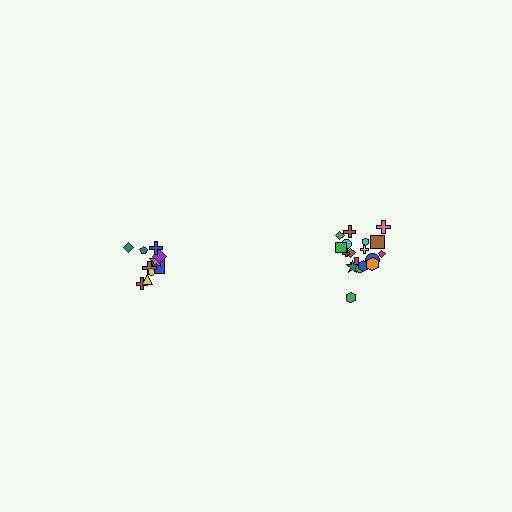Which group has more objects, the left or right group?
The right group.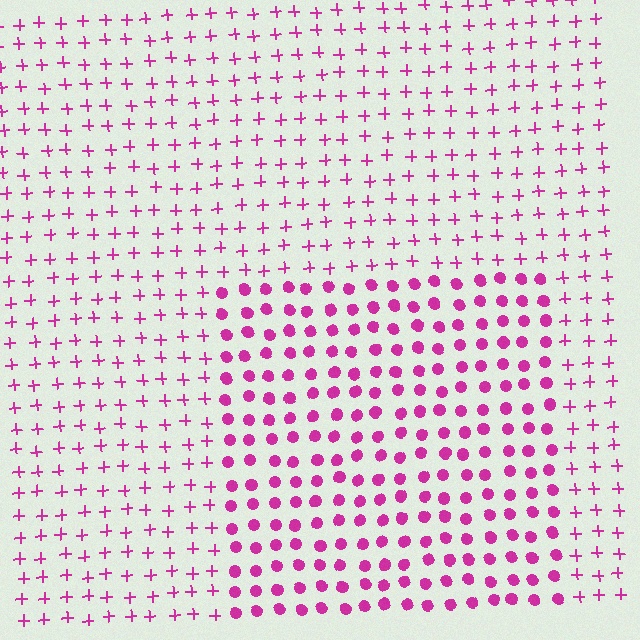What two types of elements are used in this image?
The image uses circles inside the rectangle region and plus signs outside it.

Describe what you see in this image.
The image is filled with small magenta elements arranged in a uniform grid. A rectangle-shaped region contains circles, while the surrounding area contains plus signs. The boundary is defined purely by the change in element shape.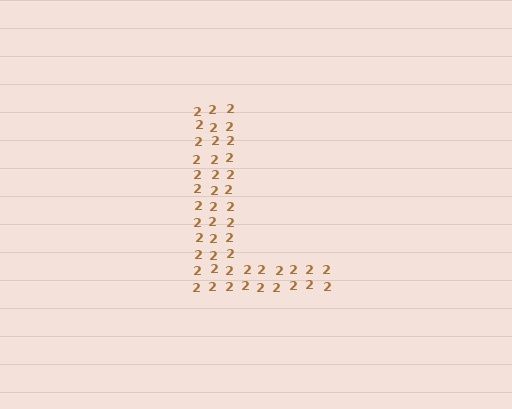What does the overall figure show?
The overall figure shows the letter L.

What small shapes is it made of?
It is made of small digit 2's.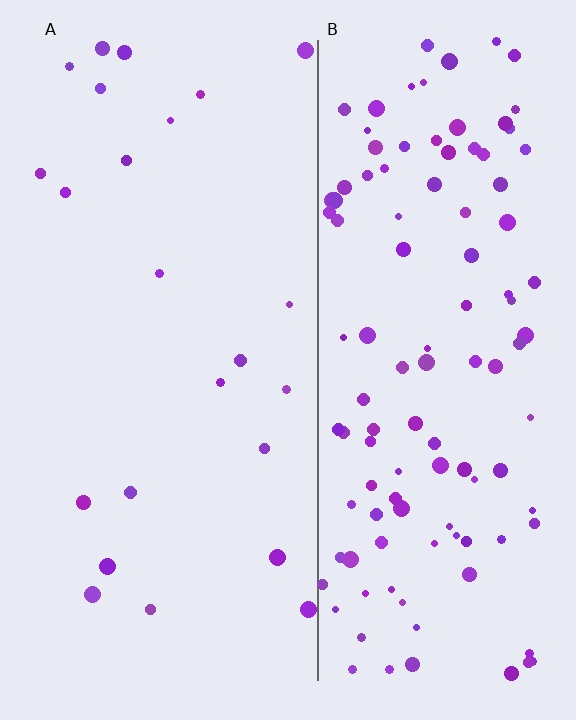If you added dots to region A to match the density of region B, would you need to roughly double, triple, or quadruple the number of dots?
Approximately quadruple.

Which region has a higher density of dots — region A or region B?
B (the right).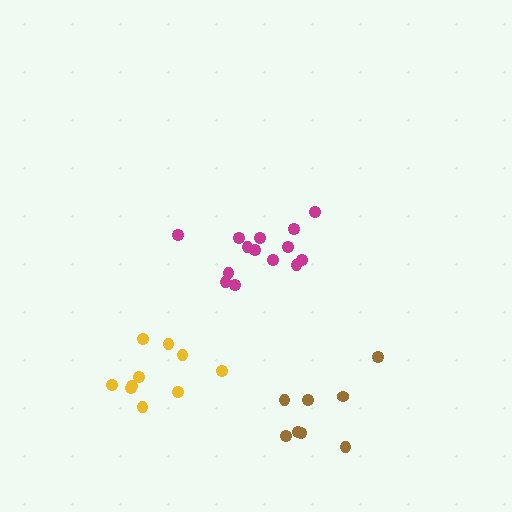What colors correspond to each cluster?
The clusters are colored: brown, magenta, yellow.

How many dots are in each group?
Group 1: 8 dots, Group 2: 14 dots, Group 3: 10 dots (32 total).